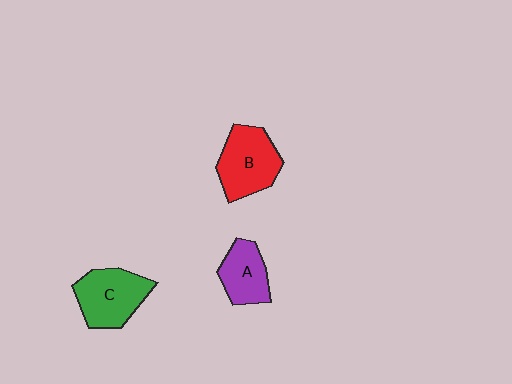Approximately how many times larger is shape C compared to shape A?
Approximately 1.4 times.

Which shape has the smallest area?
Shape A (purple).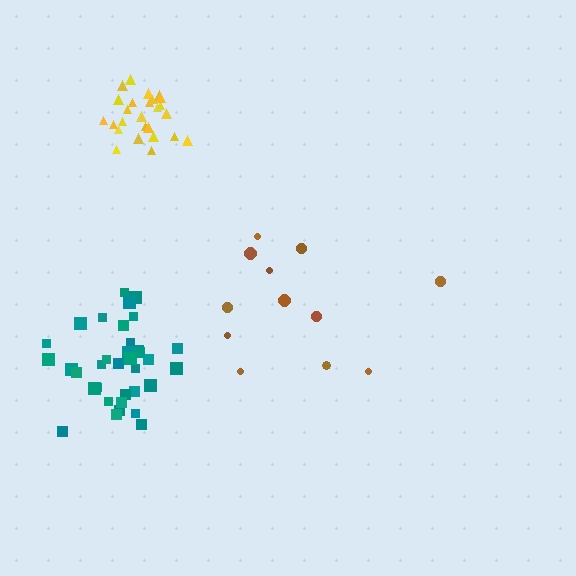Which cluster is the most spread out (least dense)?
Brown.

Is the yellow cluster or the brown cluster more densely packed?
Yellow.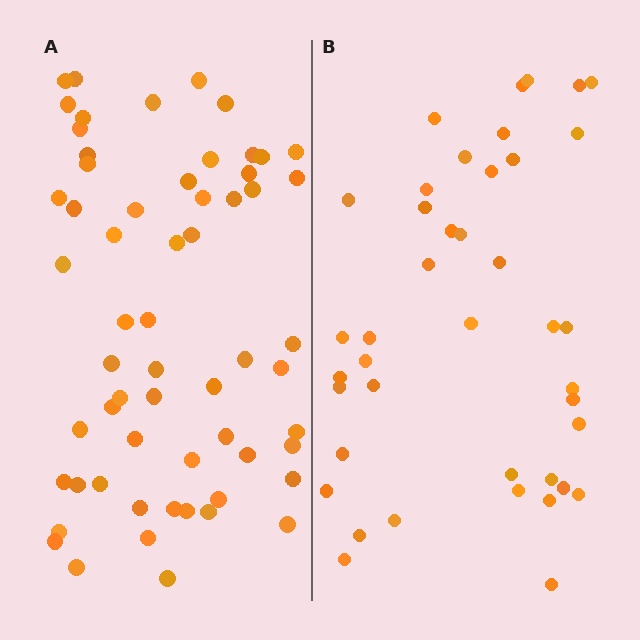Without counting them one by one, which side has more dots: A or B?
Region A (the left region) has more dots.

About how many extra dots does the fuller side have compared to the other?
Region A has approximately 20 more dots than region B.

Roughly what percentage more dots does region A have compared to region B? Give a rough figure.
About 45% more.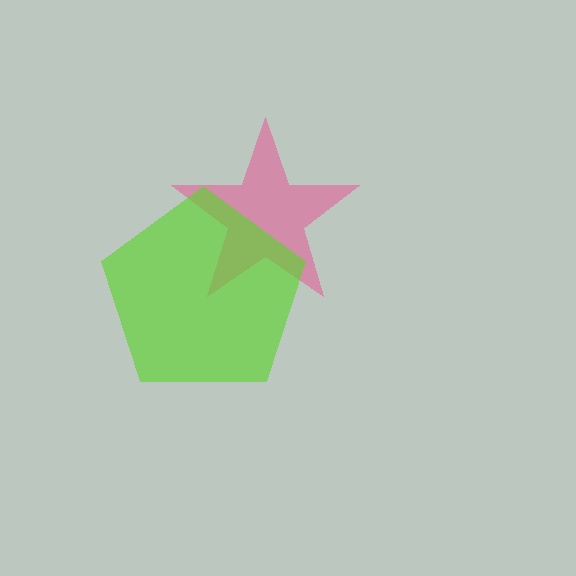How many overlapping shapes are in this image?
There are 2 overlapping shapes in the image.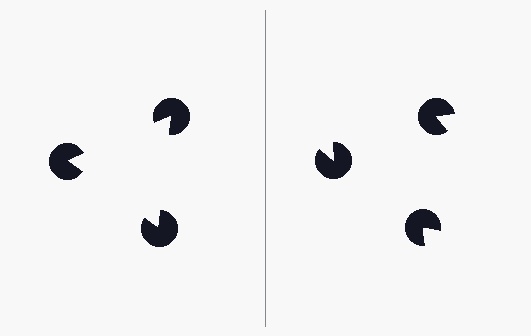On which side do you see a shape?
An illusory triangle appears on the left side. On the right side the wedge cuts are rotated, so no coherent shape forms.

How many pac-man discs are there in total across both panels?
6 — 3 on each side.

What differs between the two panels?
The pac-man discs are positioned identically on both sides; only the wedge orientations differ. On the left they align to a triangle; on the right they are misaligned.